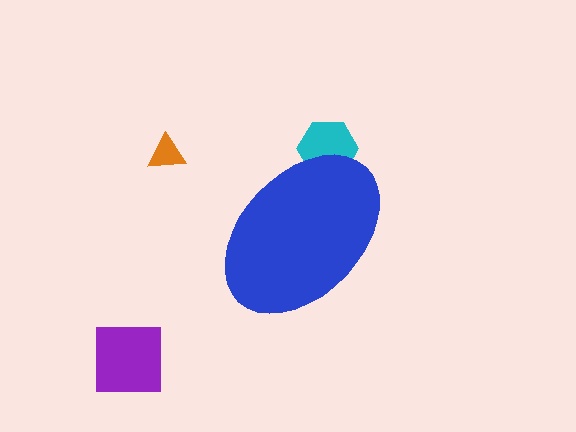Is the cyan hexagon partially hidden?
Yes, the cyan hexagon is partially hidden behind the blue ellipse.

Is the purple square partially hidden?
No, the purple square is fully visible.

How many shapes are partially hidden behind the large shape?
1 shape is partially hidden.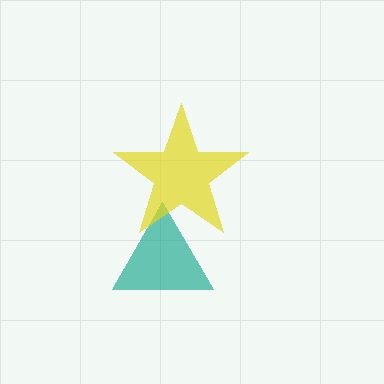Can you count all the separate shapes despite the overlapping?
Yes, there are 2 separate shapes.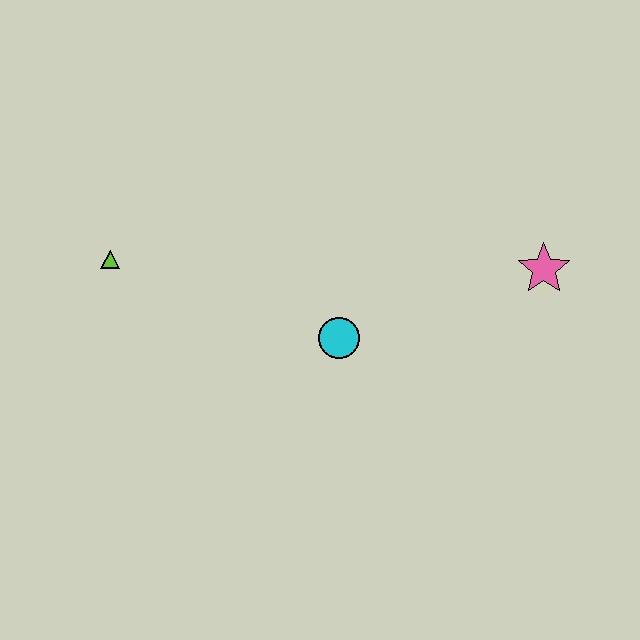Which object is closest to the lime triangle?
The cyan circle is closest to the lime triangle.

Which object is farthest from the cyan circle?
The lime triangle is farthest from the cyan circle.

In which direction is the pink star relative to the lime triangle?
The pink star is to the right of the lime triangle.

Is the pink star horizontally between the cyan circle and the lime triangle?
No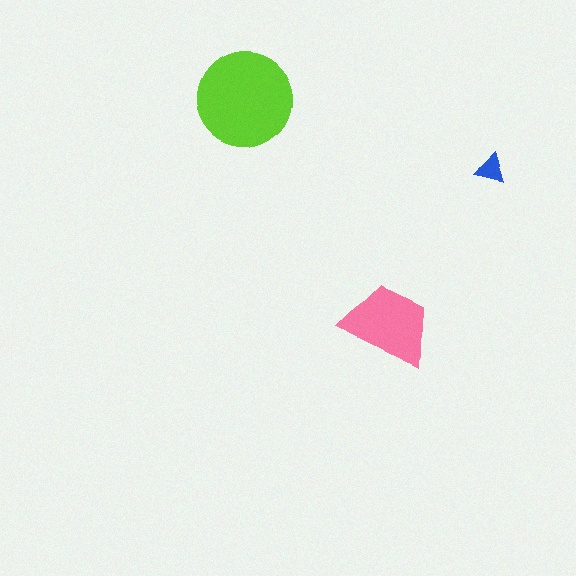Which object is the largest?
The lime circle.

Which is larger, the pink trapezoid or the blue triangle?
The pink trapezoid.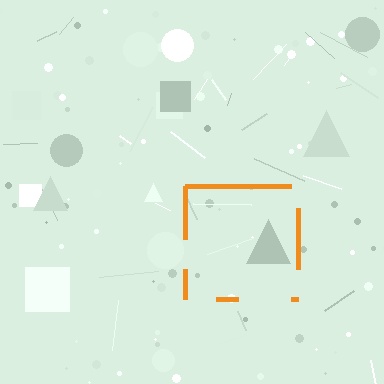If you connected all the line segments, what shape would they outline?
They would outline a square.